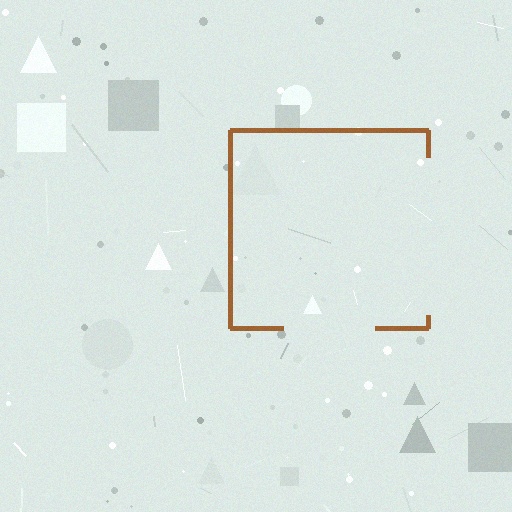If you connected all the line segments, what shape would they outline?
They would outline a square.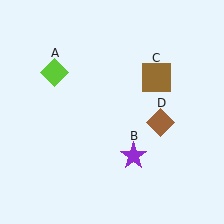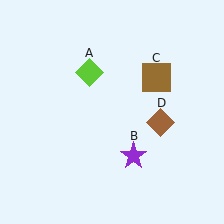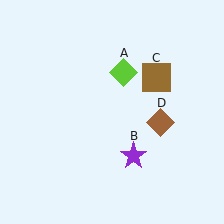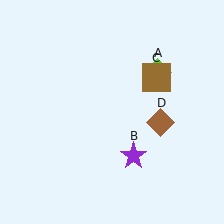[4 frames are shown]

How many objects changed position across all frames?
1 object changed position: lime diamond (object A).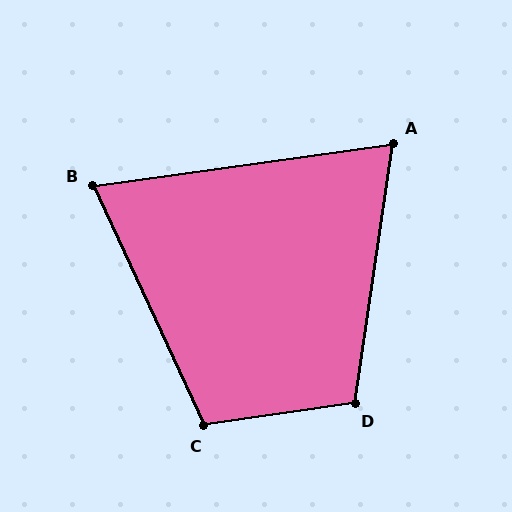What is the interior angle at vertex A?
Approximately 74 degrees (acute).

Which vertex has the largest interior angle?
D, at approximately 107 degrees.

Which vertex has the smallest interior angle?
B, at approximately 73 degrees.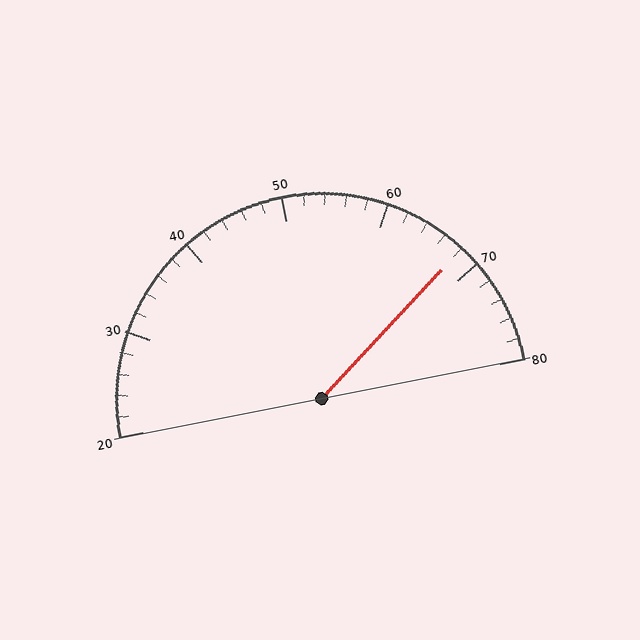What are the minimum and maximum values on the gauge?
The gauge ranges from 20 to 80.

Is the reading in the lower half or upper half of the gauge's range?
The reading is in the upper half of the range (20 to 80).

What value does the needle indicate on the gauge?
The needle indicates approximately 68.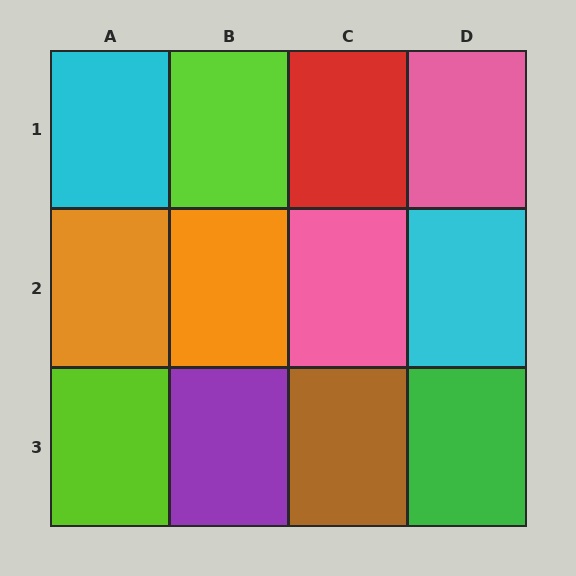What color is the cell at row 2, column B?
Orange.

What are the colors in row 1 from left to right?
Cyan, lime, red, pink.